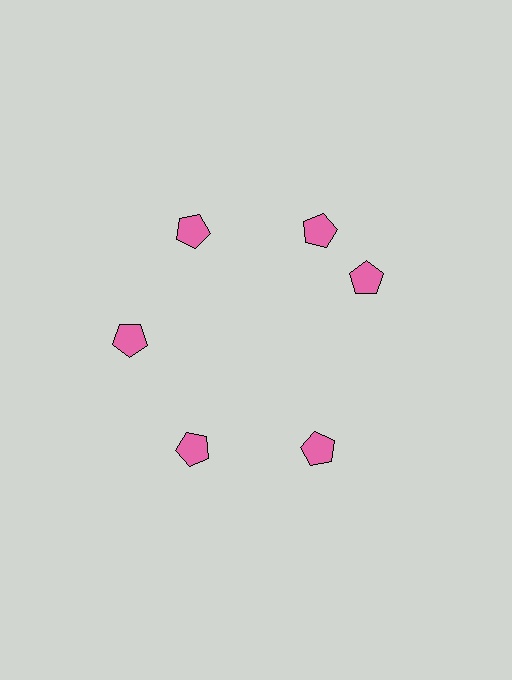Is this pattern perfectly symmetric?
No. The 6 pink pentagons are arranged in a ring, but one element near the 3 o'clock position is rotated out of alignment along the ring, breaking the 6-fold rotational symmetry.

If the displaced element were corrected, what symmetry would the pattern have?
It would have 6-fold rotational symmetry — the pattern would map onto itself every 60 degrees.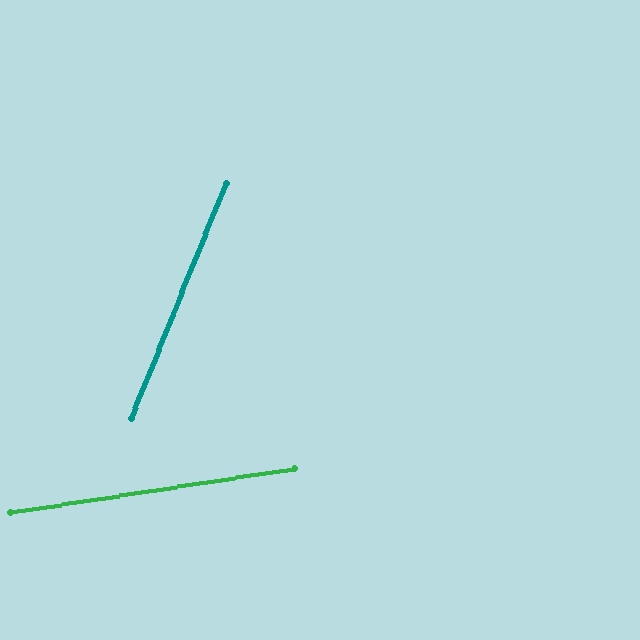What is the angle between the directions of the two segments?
Approximately 59 degrees.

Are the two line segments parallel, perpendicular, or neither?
Neither parallel nor perpendicular — they differ by about 59°.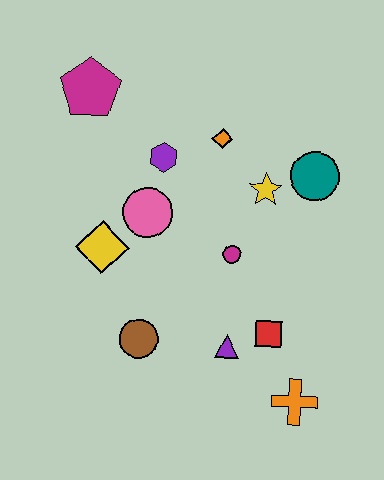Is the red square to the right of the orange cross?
No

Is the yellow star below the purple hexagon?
Yes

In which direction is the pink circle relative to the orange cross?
The pink circle is above the orange cross.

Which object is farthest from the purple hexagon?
The orange cross is farthest from the purple hexagon.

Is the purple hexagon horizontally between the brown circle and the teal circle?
Yes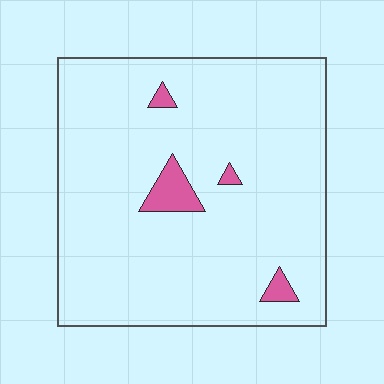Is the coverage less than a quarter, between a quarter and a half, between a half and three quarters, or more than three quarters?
Less than a quarter.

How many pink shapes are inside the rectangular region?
4.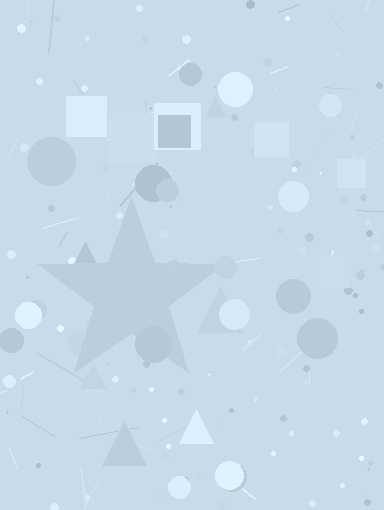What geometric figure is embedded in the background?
A star is embedded in the background.